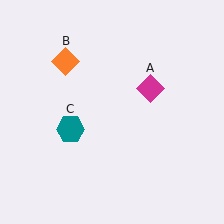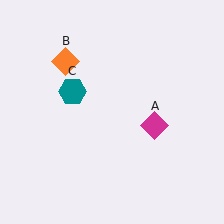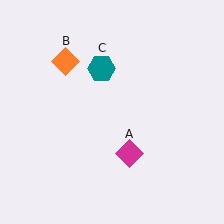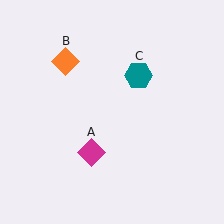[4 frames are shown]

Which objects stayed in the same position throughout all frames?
Orange diamond (object B) remained stationary.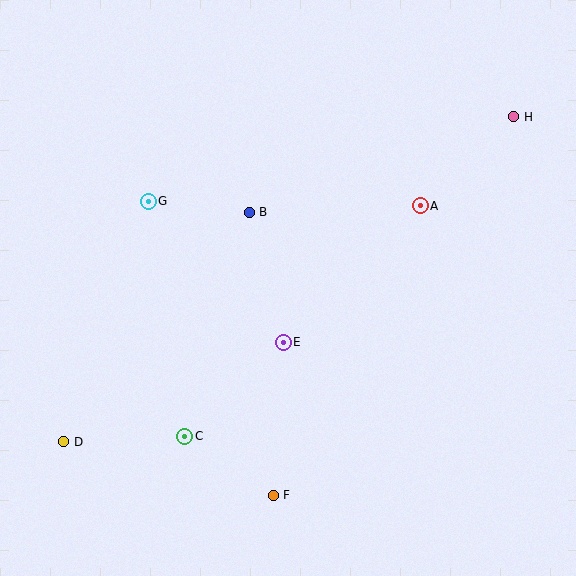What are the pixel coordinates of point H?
Point H is at (514, 117).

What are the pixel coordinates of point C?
Point C is at (185, 436).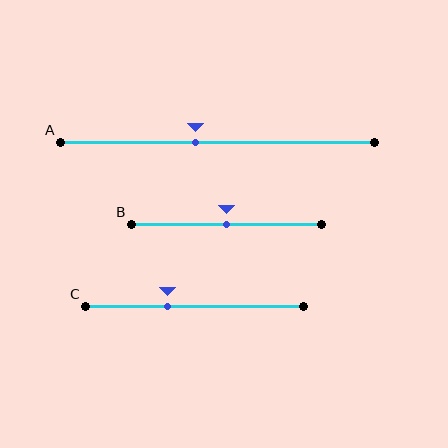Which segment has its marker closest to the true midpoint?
Segment B has its marker closest to the true midpoint.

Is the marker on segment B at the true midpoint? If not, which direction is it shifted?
Yes, the marker on segment B is at the true midpoint.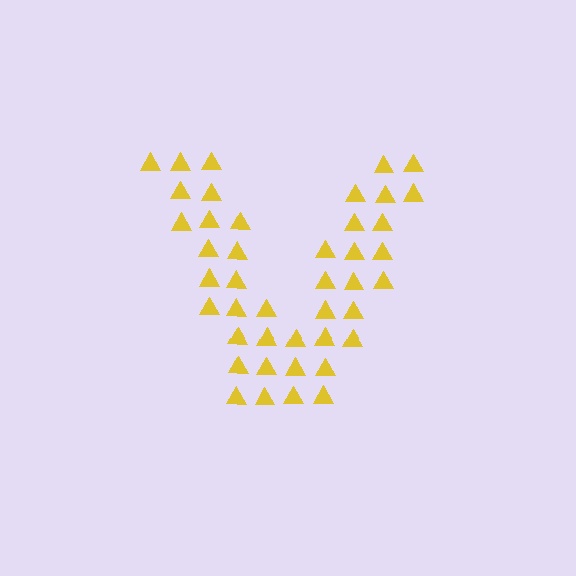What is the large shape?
The large shape is the letter V.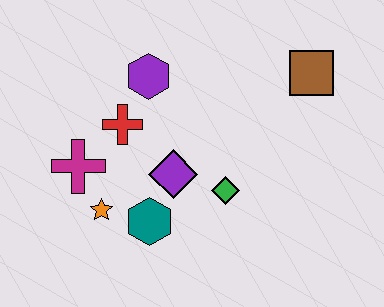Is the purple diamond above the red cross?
No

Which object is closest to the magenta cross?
The orange star is closest to the magenta cross.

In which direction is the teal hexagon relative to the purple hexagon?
The teal hexagon is below the purple hexagon.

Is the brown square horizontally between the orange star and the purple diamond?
No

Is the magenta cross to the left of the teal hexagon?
Yes